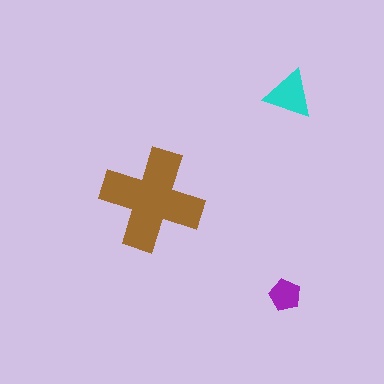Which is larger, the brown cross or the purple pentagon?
The brown cross.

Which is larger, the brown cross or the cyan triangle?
The brown cross.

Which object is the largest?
The brown cross.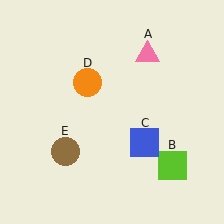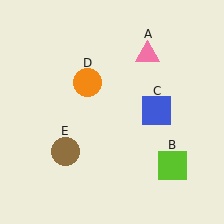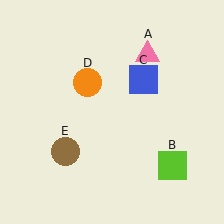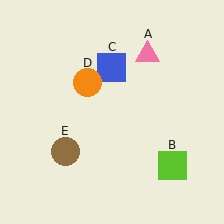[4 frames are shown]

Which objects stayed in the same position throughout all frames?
Pink triangle (object A) and lime square (object B) and orange circle (object D) and brown circle (object E) remained stationary.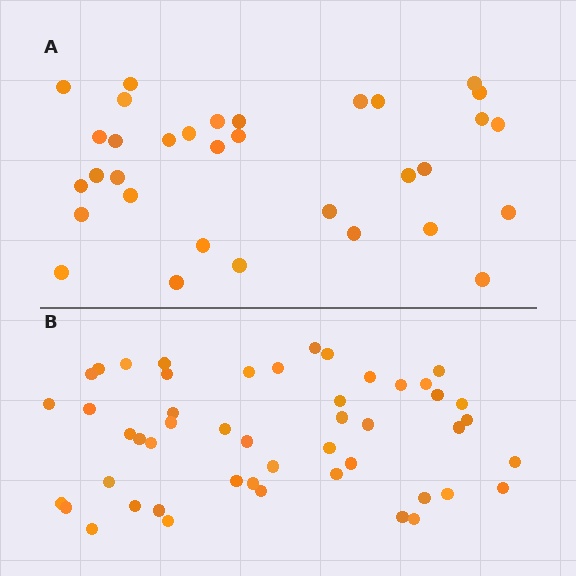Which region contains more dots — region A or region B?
Region B (the bottom region) has more dots.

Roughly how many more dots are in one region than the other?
Region B has approximately 15 more dots than region A.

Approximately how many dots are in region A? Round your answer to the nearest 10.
About 30 dots. (The exact count is 33, which rounds to 30.)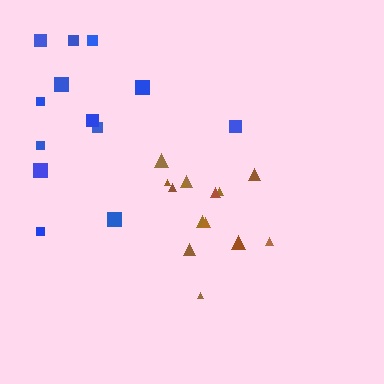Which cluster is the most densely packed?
Brown.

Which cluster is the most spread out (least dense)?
Blue.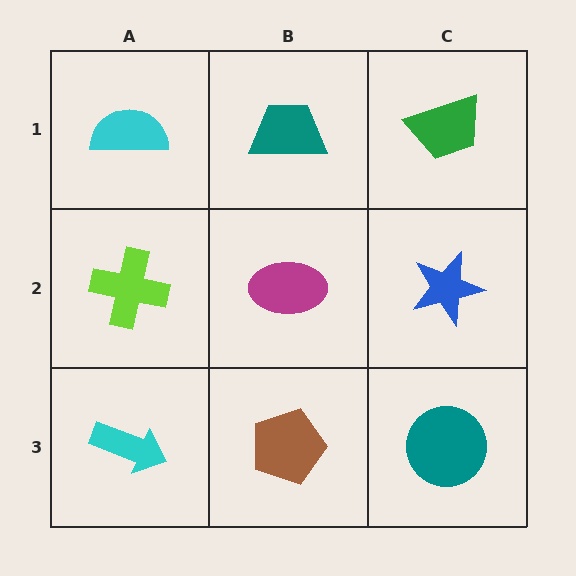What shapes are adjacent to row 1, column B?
A magenta ellipse (row 2, column B), a cyan semicircle (row 1, column A), a green trapezoid (row 1, column C).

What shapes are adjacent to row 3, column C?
A blue star (row 2, column C), a brown pentagon (row 3, column B).